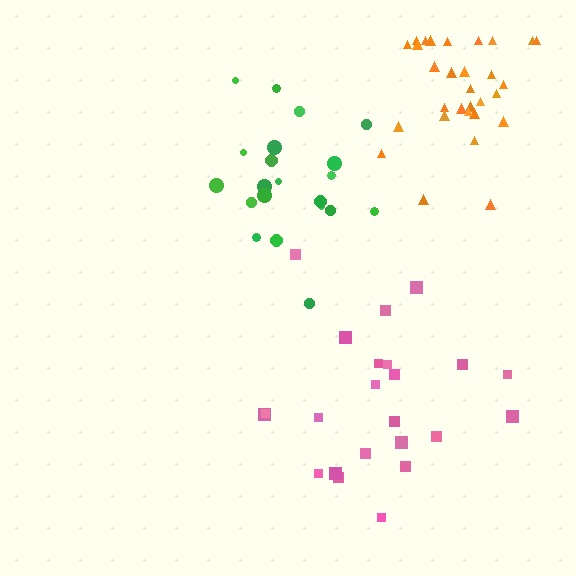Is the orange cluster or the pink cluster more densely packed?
Orange.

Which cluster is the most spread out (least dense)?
Pink.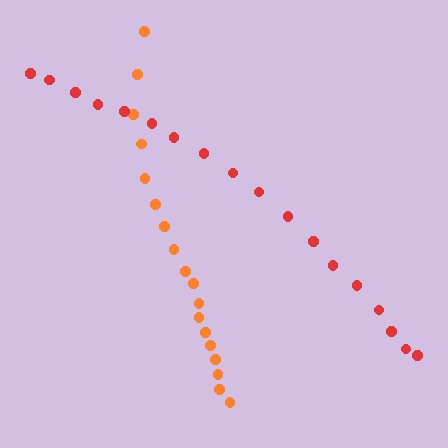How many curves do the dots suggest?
There are 2 distinct paths.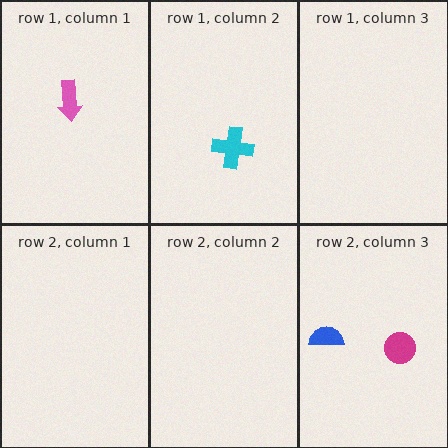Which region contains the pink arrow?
The row 1, column 1 region.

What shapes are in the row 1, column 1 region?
The pink arrow.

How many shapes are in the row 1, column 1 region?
1.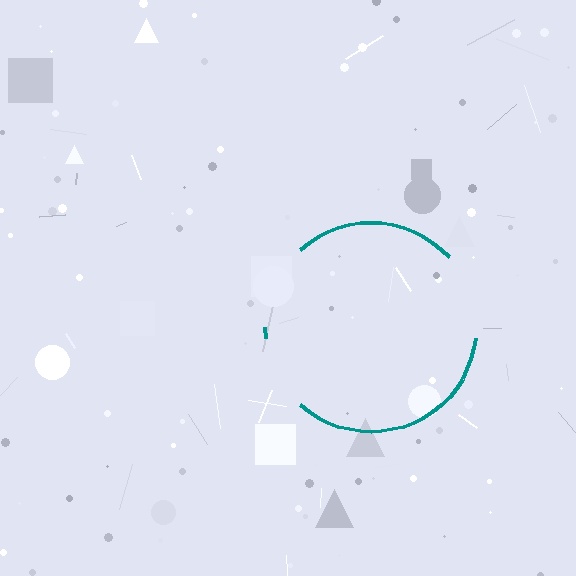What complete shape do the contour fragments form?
The contour fragments form a circle.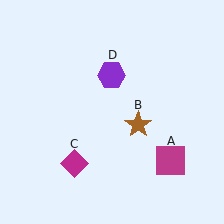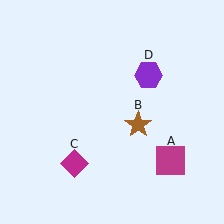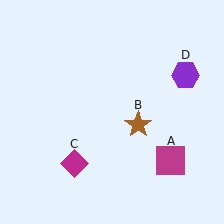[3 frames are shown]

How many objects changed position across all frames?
1 object changed position: purple hexagon (object D).